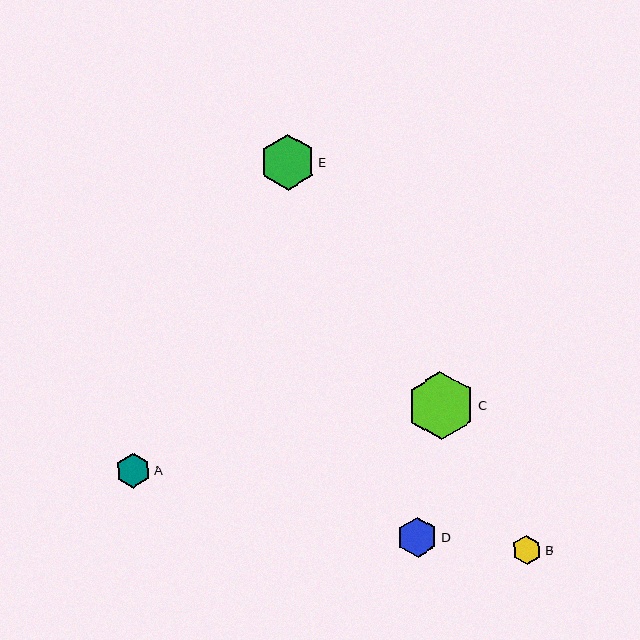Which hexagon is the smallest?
Hexagon B is the smallest with a size of approximately 29 pixels.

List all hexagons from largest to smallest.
From largest to smallest: C, E, D, A, B.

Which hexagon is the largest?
Hexagon C is the largest with a size of approximately 68 pixels.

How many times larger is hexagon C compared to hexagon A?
Hexagon C is approximately 2.0 times the size of hexagon A.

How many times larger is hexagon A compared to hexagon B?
Hexagon A is approximately 1.2 times the size of hexagon B.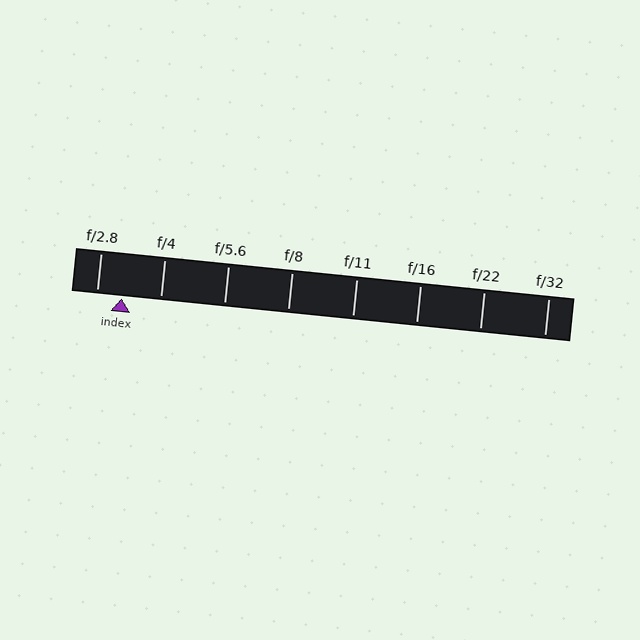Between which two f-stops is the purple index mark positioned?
The index mark is between f/2.8 and f/4.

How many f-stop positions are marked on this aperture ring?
There are 8 f-stop positions marked.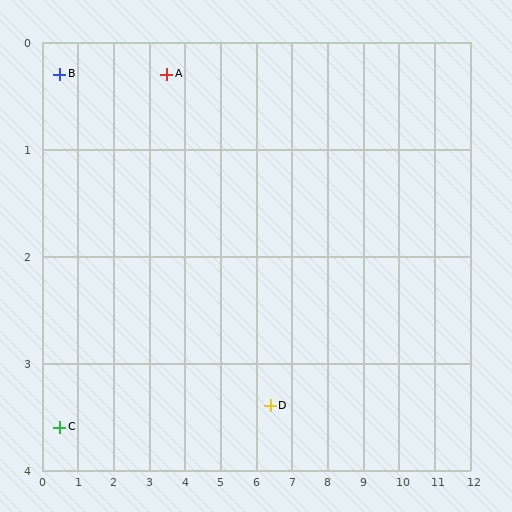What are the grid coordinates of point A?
Point A is at approximately (3.5, 0.3).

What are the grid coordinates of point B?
Point B is at approximately (0.5, 0.3).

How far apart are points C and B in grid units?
Points C and B are about 3.3 grid units apart.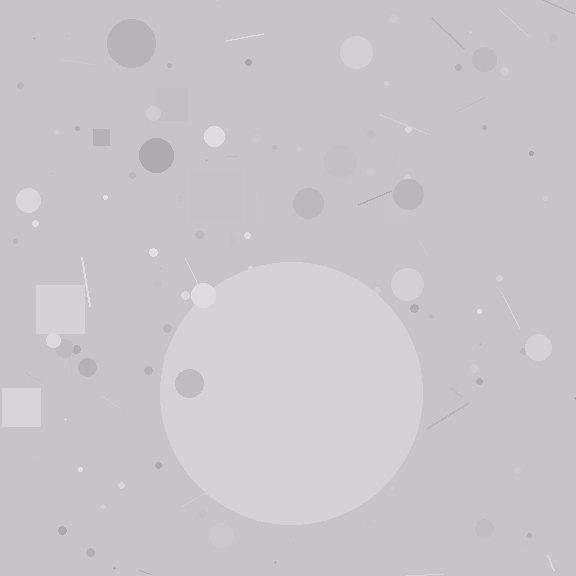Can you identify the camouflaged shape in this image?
The camouflaged shape is a circle.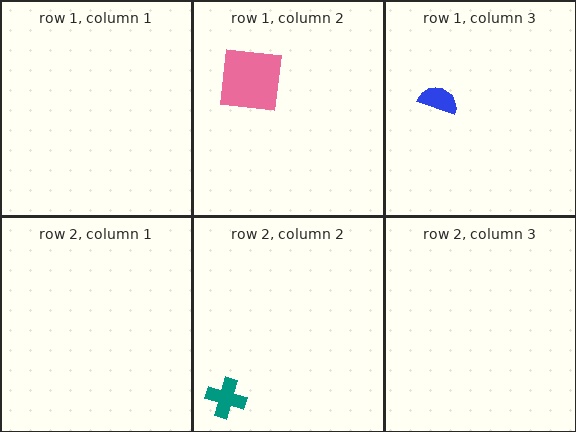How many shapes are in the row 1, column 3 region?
1.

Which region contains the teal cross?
The row 2, column 2 region.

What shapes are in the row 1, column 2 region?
The pink square.